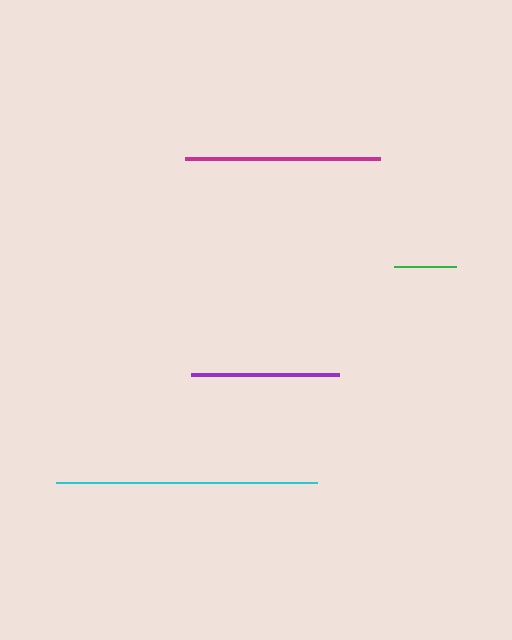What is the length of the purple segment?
The purple segment is approximately 148 pixels long.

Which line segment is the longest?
The cyan line is the longest at approximately 261 pixels.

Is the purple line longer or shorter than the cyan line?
The cyan line is longer than the purple line.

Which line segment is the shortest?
The green line is the shortest at approximately 62 pixels.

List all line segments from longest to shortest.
From longest to shortest: cyan, magenta, purple, green.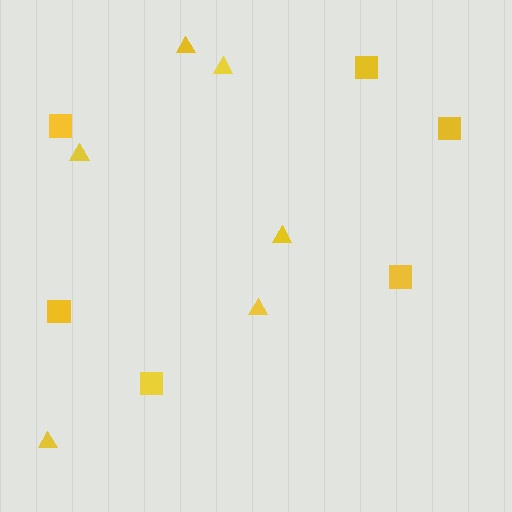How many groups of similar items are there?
There are 2 groups: one group of squares (6) and one group of triangles (6).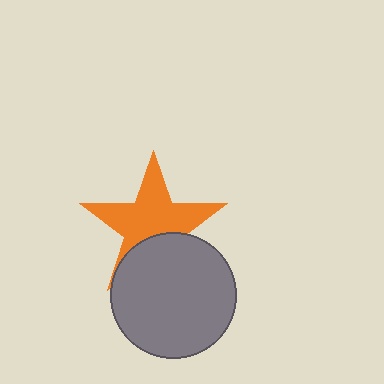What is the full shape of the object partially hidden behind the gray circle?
The partially hidden object is an orange star.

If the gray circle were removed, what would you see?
You would see the complete orange star.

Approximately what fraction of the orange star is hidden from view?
Roughly 34% of the orange star is hidden behind the gray circle.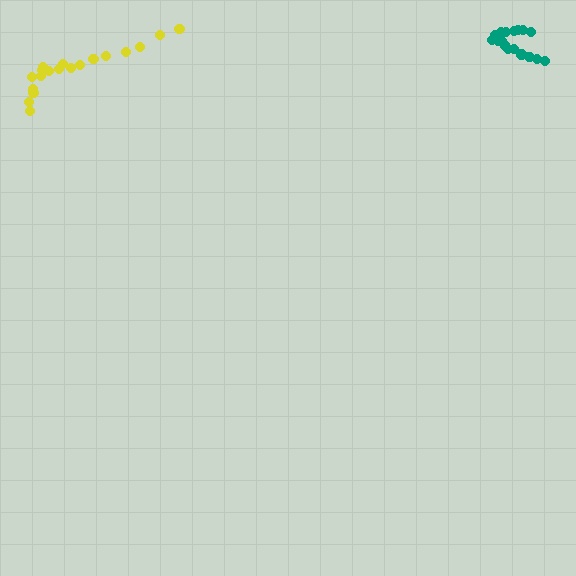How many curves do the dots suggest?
There are 2 distinct paths.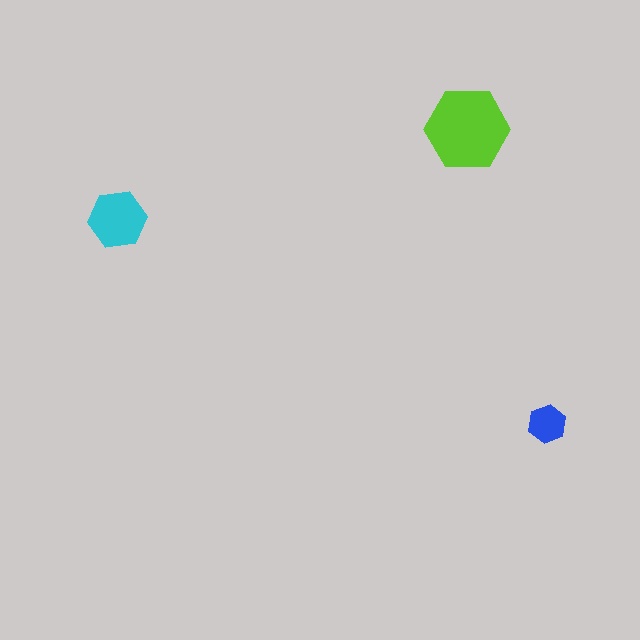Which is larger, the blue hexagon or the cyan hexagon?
The cyan one.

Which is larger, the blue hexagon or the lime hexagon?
The lime one.